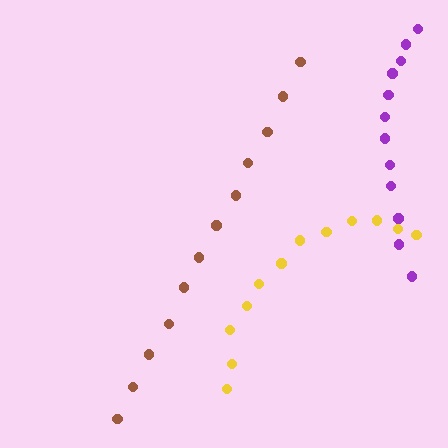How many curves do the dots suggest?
There are 3 distinct paths.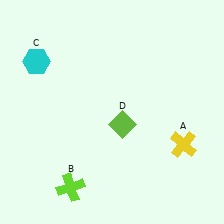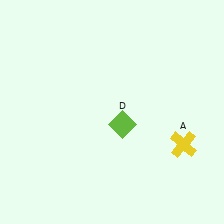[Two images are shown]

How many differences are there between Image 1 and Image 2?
There are 2 differences between the two images.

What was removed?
The cyan hexagon (C), the lime cross (B) were removed in Image 2.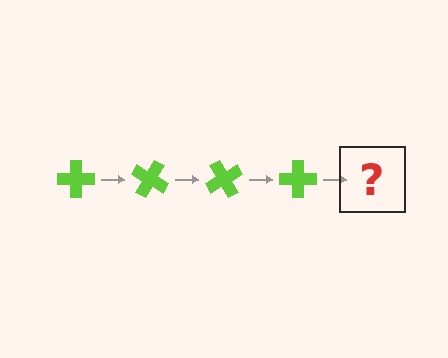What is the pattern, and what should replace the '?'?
The pattern is that the cross rotates 30 degrees each step. The '?' should be a lime cross rotated 120 degrees.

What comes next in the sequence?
The next element should be a lime cross rotated 120 degrees.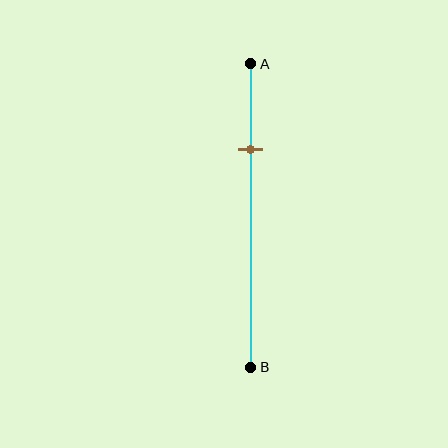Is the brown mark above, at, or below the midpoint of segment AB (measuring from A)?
The brown mark is above the midpoint of segment AB.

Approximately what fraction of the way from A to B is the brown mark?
The brown mark is approximately 30% of the way from A to B.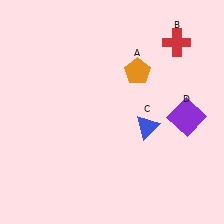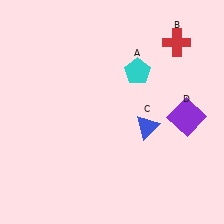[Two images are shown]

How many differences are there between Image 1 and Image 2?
There is 1 difference between the two images.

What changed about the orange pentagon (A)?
In Image 1, A is orange. In Image 2, it changed to cyan.